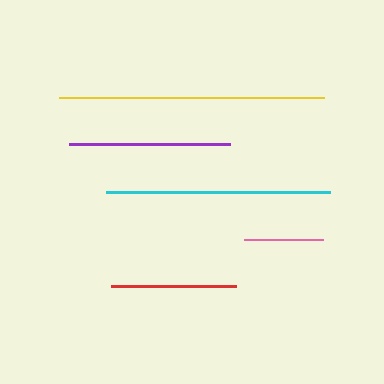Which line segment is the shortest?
The pink line is the shortest at approximately 79 pixels.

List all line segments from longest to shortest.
From longest to shortest: yellow, cyan, purple, red, pink.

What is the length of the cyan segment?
The cyan segment is approximately 224 pixels long.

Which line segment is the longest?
The yellow line is the longest at approximately 265 pixels.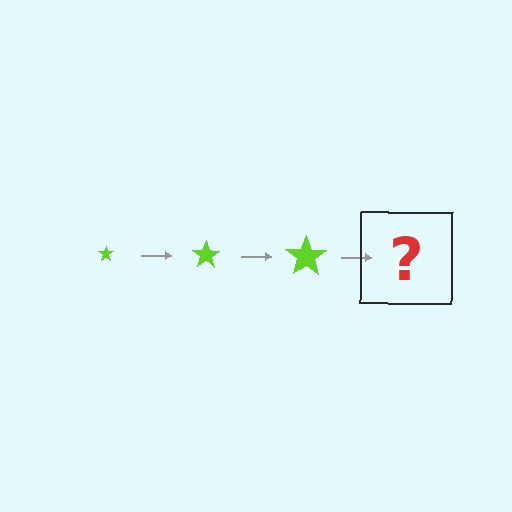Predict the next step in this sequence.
The next step is a lime star, larger than the previous one.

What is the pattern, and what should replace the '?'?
The pattern is that the star gets progressively larger each step. The '?' should be a lime star, larger than the previous one.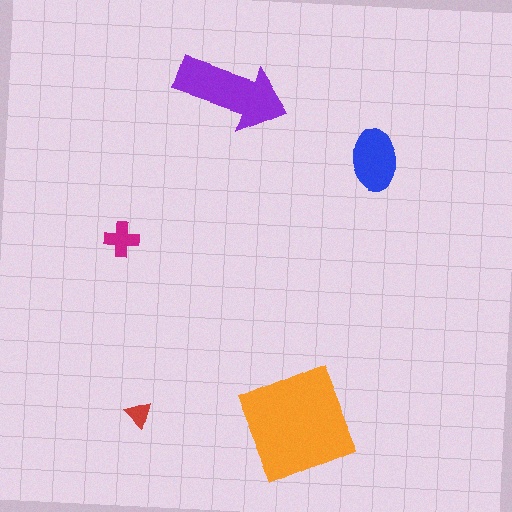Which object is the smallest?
The red triangle.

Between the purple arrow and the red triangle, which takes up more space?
The purple arrow.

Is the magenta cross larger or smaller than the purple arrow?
Smaller.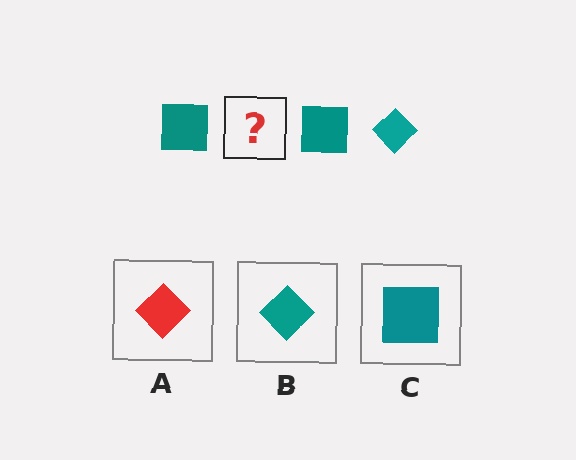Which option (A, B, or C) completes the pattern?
B.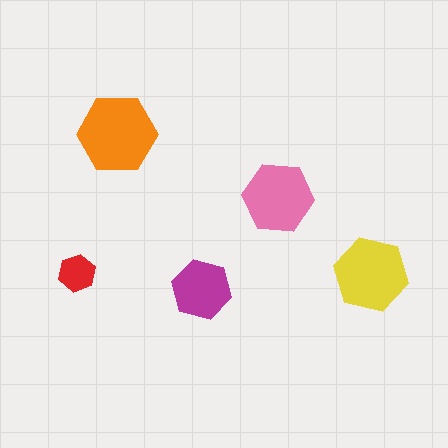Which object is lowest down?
The magenta hexagon is bottommost.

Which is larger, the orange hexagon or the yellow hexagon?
The orange one.